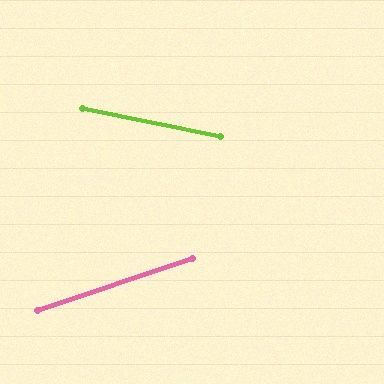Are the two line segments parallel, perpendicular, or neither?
Neither parallel nor perpendicular — they differ by about 30°.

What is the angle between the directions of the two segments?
Approximately 30 degrees.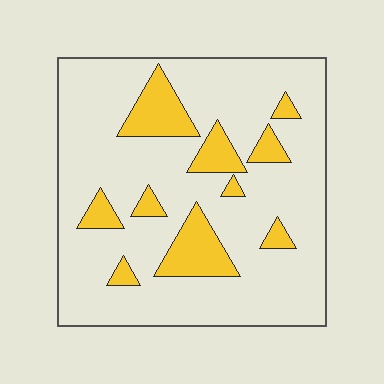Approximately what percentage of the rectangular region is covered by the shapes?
Approximately 20%.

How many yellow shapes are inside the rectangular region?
10.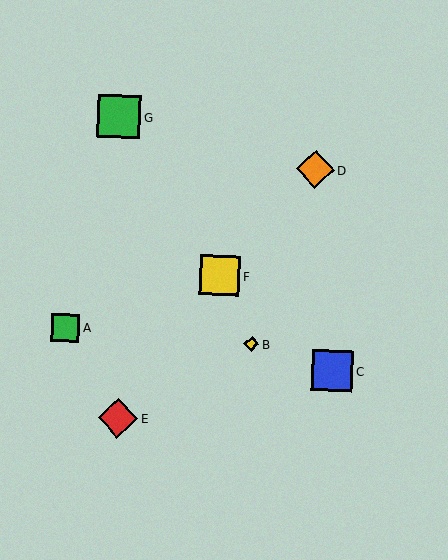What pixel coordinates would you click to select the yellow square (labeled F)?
Click at (220, 276) to select the yellow square F.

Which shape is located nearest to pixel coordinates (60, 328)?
The green square (labeled A) at (66, 328) is nearest to that location.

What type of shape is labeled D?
Shape D is an orange diamond.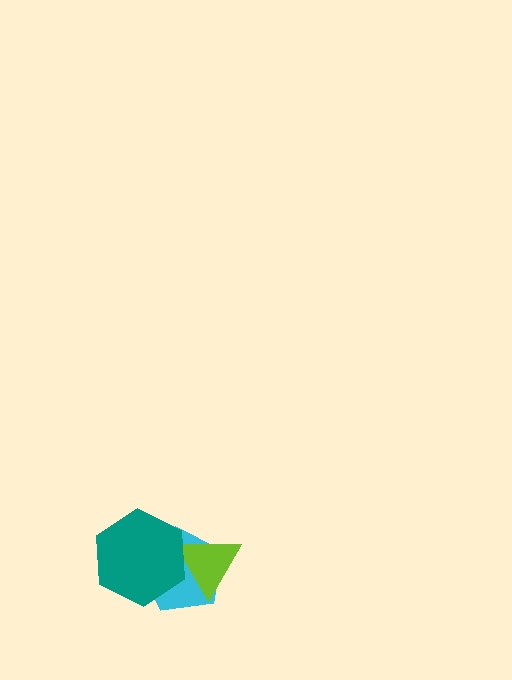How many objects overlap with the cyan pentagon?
2 objects overlap with the cyan pentagon.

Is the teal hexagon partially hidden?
No, no other shape covers it.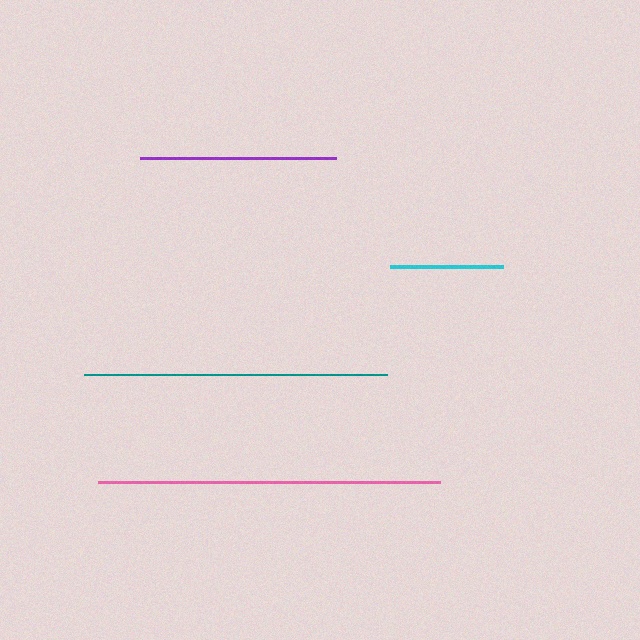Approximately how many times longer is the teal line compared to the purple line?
The teal line is approximately 1.6 times the length of the purple line.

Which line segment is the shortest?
The cyan line is the shortest at approximately 114 pixels.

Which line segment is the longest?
The pink line is the longest at approximately 342 pixels.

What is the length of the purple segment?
The purple segment is approximately 195 pixels long.